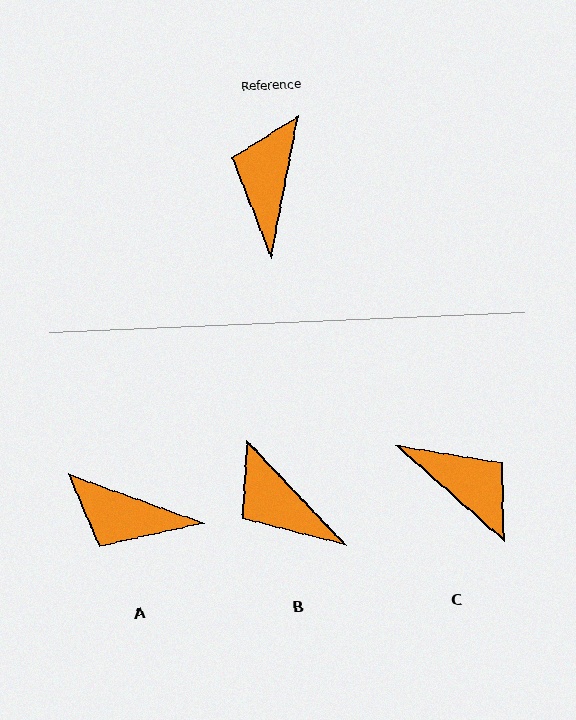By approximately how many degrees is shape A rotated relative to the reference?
Approximately 81 degrees counter-clockwise.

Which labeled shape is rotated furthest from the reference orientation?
C, about 121 degrees away.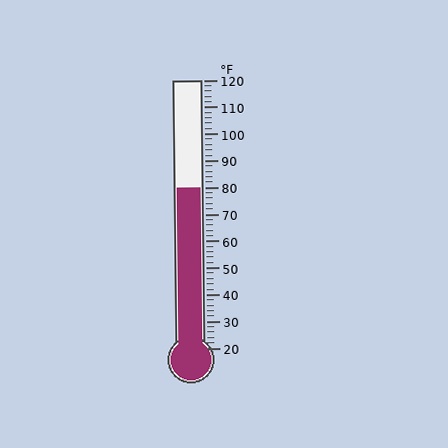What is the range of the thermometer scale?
The thermometer scale ranges from 20°F to 120°F.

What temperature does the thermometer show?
The thermometer shows approximately 80°F.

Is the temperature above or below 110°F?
The temperature is below 110°F.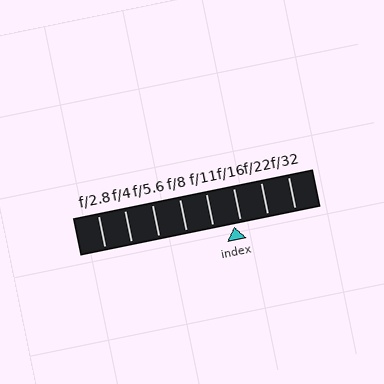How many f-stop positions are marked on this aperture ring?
There are 8 f-stop positions marked.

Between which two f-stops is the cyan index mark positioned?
The index mark is between f/11 and f/16.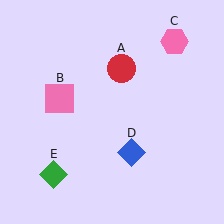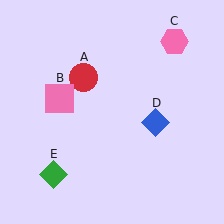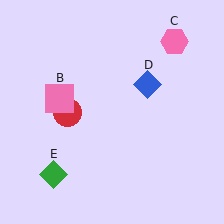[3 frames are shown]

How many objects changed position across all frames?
2 objects changed position: red circle (object A), blue diamond (object D).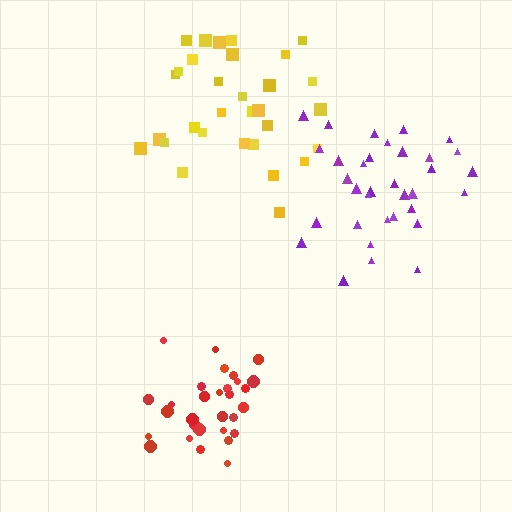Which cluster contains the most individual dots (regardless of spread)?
Purple (34).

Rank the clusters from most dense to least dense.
red, purple, yellow.